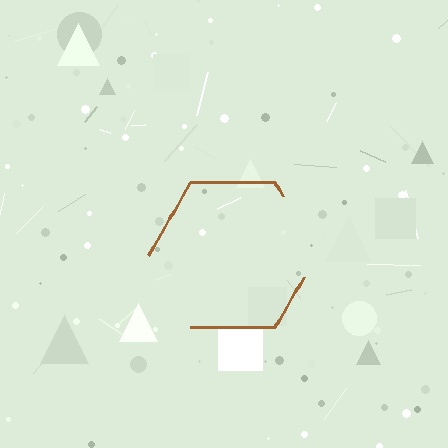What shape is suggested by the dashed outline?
The dashed outline suggests a hexagon.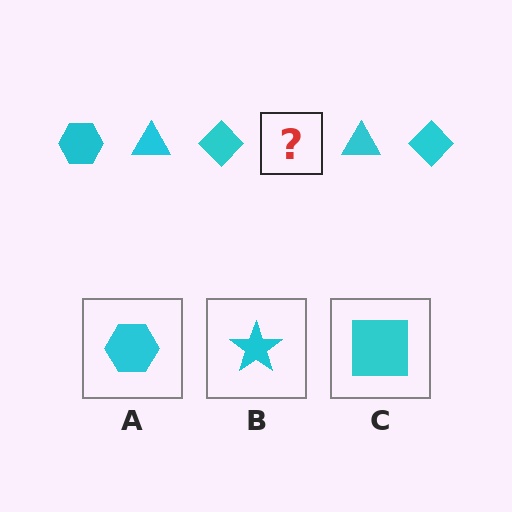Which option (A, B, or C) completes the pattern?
A.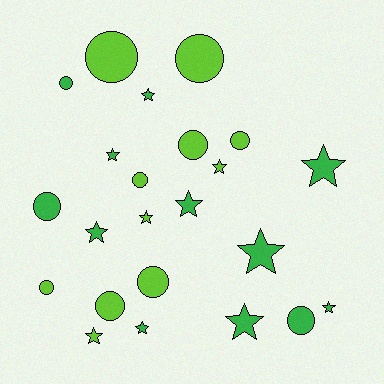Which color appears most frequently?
Green, with 12 objects.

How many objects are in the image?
There are 23 objects.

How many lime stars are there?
There are 3 lime stars.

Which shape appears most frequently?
Star, with 12 objects.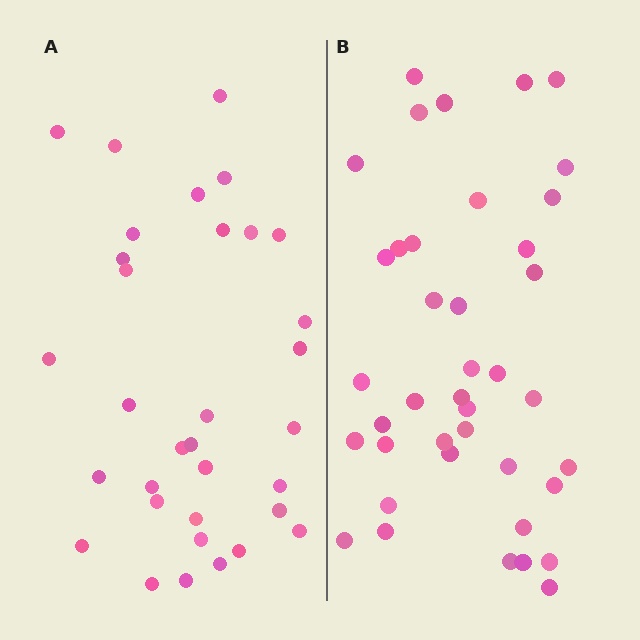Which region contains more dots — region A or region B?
Region B (the right region) has more dots.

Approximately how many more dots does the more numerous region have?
Region B has roughly 8 or so more dots than region A.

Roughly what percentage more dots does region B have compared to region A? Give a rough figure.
About 20% more.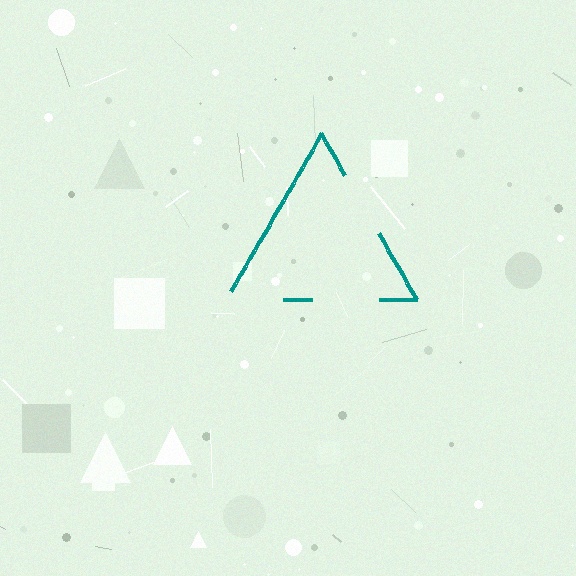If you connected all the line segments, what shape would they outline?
They would outline a triangle.